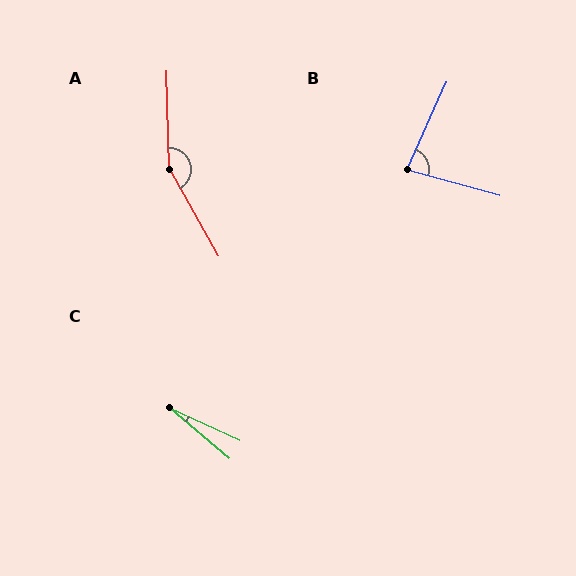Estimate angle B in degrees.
Approximately 81 degrees.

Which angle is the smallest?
C, at approximately 16 degrees.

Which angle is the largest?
A, at approximately 152 degrees.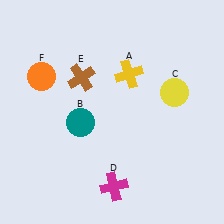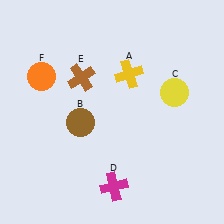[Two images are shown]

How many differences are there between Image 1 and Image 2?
There is 1 difference between the two images.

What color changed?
The circle (B) changed from teal in Image 1 to brown in Image 2.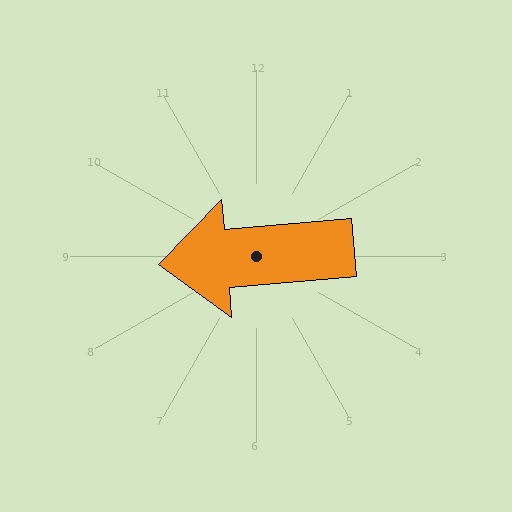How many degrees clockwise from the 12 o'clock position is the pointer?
Approximately 265 degrees.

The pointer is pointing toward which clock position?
Roughly 9 o'clock.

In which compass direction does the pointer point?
West.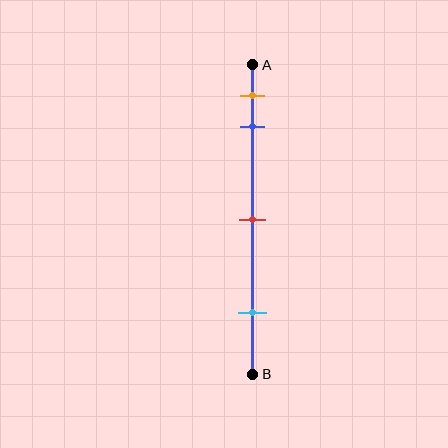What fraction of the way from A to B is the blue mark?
The blue mark is approximately 20% (0.2) of the way from A to B.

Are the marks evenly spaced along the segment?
No, the marks are not evenly spaced.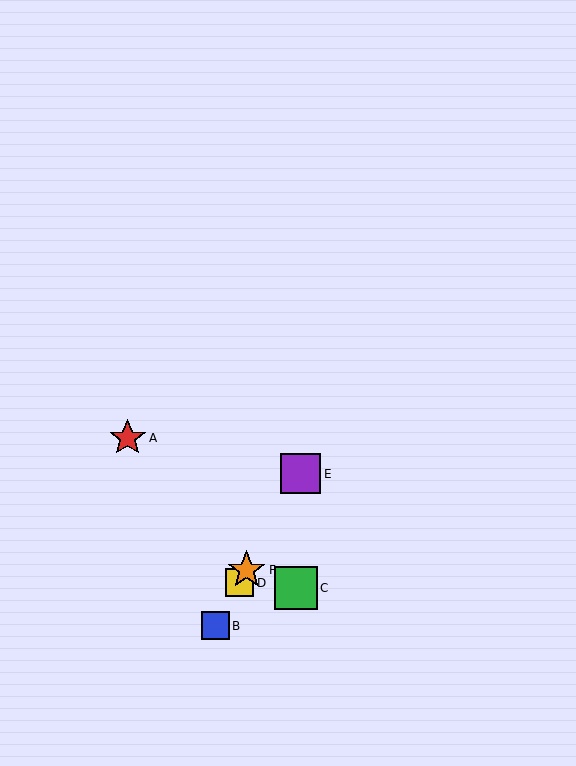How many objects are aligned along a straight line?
4 objects (B, D, E, F) are aligned along a straight line.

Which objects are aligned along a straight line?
Objects B, D, E, F are aligned along a straight line.